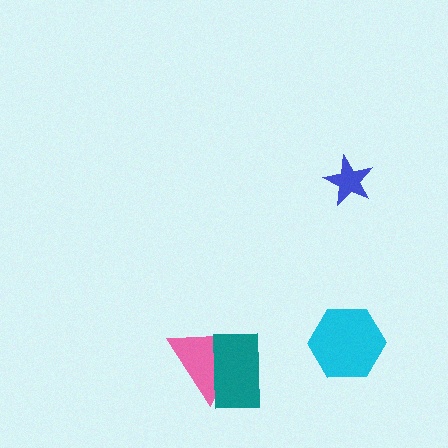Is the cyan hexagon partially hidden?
No, no other shape covers it.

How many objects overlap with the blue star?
0 objects overlap with the blue star.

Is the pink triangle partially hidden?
Yes, it is partially covered by another shape.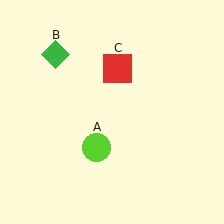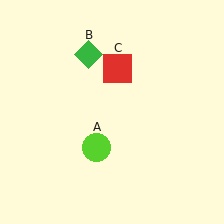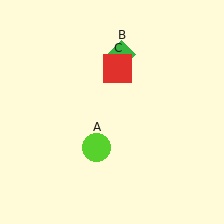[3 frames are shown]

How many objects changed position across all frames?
1 object changed position: green diamond (object B).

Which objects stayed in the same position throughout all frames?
Lime circle (object A) and red square (object C) remained stationary.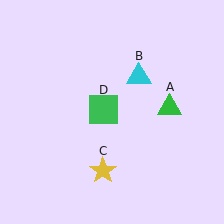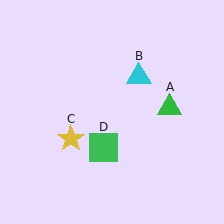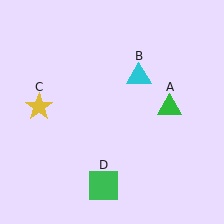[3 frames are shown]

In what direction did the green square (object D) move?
The green square (object D) moved down.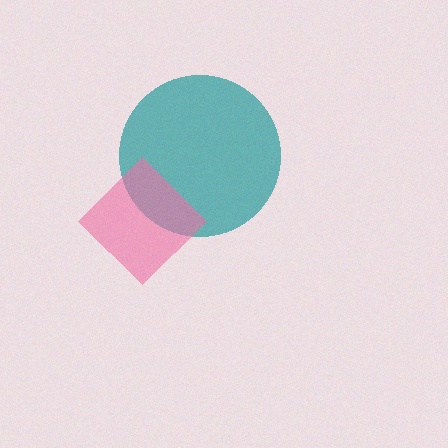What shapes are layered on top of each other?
The layered shapes are: a teal circle, a pink diamond.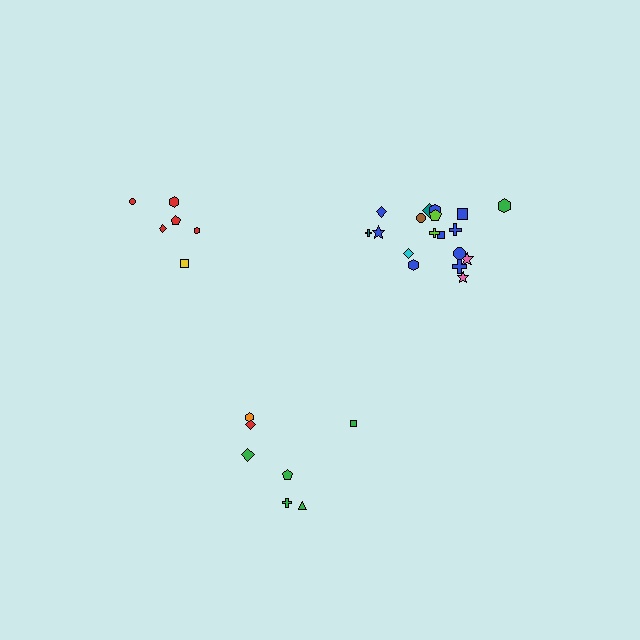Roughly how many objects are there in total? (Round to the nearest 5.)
Roughly 30 objects in total.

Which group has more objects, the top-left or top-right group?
The top-right group.